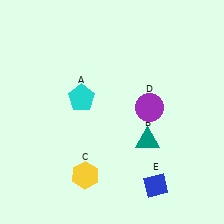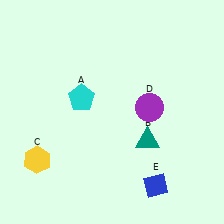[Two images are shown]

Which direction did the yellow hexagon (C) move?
The yellow hexagon (C) moved left.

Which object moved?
The yellow hexagon (C) moved left.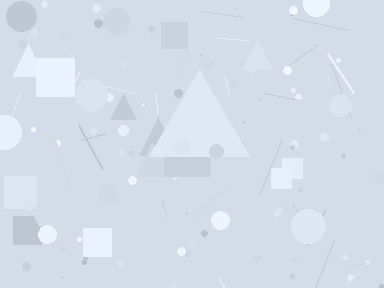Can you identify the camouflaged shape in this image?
The camouflaged shape is a triangle.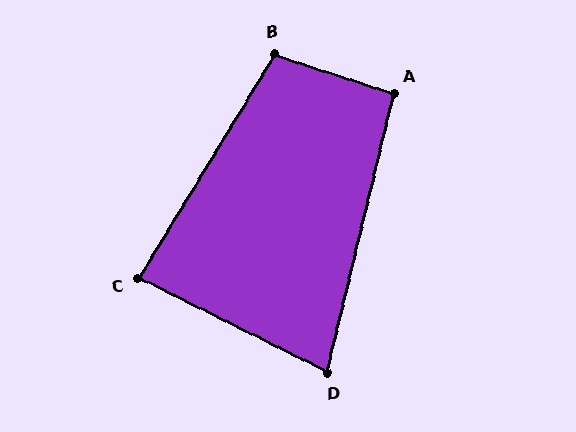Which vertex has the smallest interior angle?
D, at approximately 77 degrees.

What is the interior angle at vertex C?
Approximately 85 degrees (approximately right).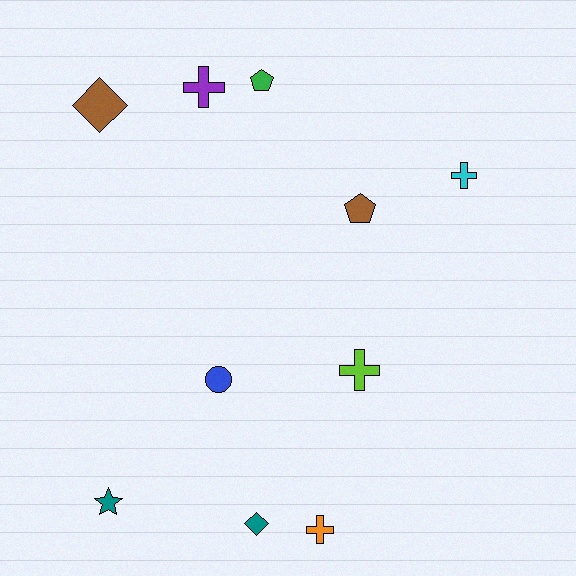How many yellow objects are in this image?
There are no yellow objects.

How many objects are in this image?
There are 10 objects.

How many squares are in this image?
There are no squares.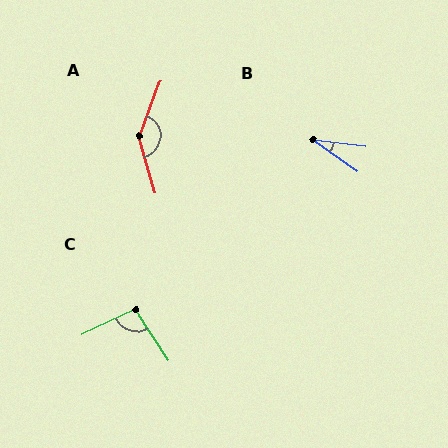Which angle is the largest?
A, at approximately 143 degrees.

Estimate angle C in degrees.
Approximately 99 degrees.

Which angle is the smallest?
B, at approximately 28 degrees.